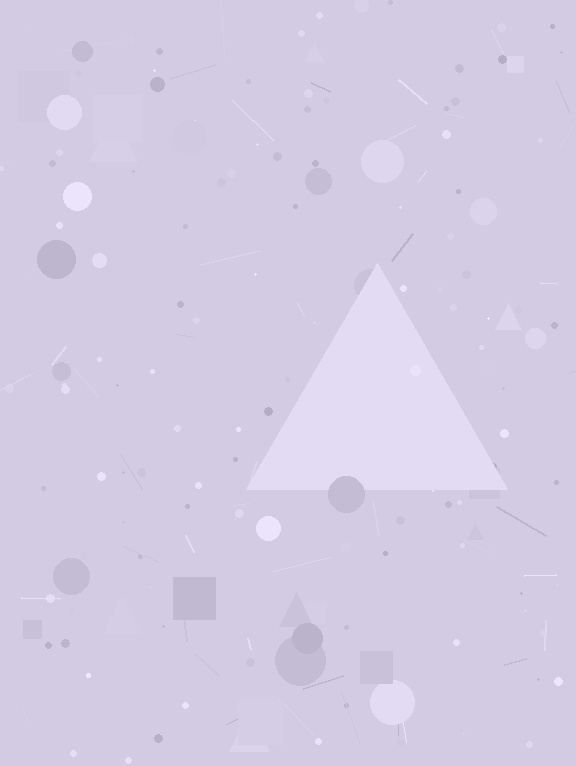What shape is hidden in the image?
A triangle is hidden in the image.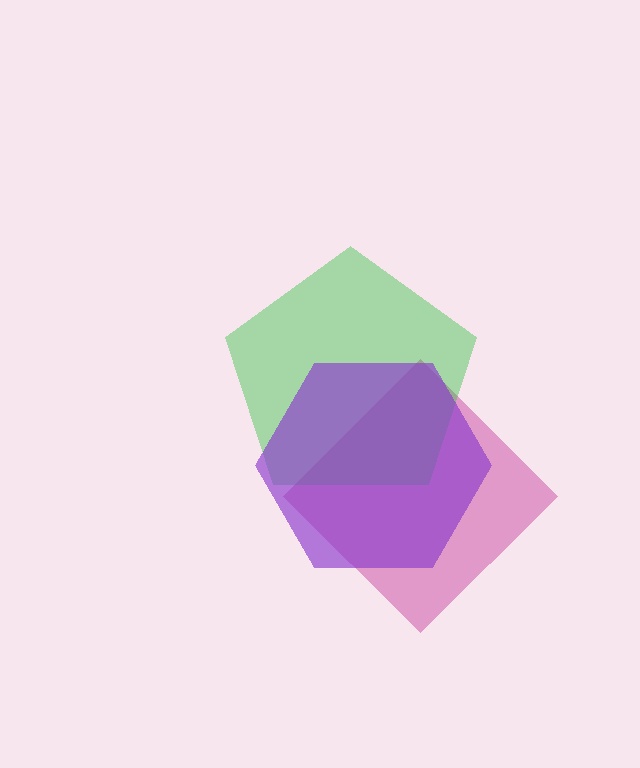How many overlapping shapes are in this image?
There are 3 overlapping shapes in the image.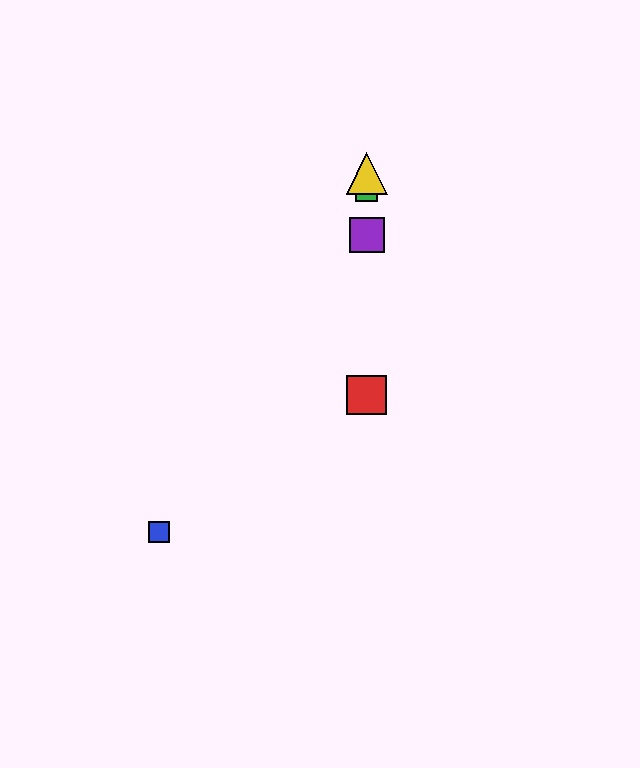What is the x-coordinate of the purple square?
The purple square is at x≈367.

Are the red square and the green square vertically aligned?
Yes, both are at x≈367.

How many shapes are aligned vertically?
4 shapes (the red square, the green square, the yellow triangle, the purple square) are aligned vertically.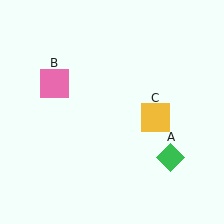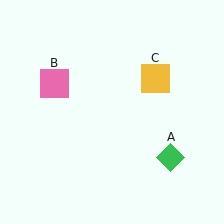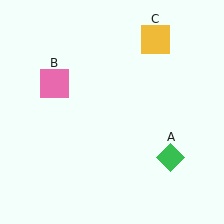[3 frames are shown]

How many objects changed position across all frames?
1 object changed position: yellow square (object C).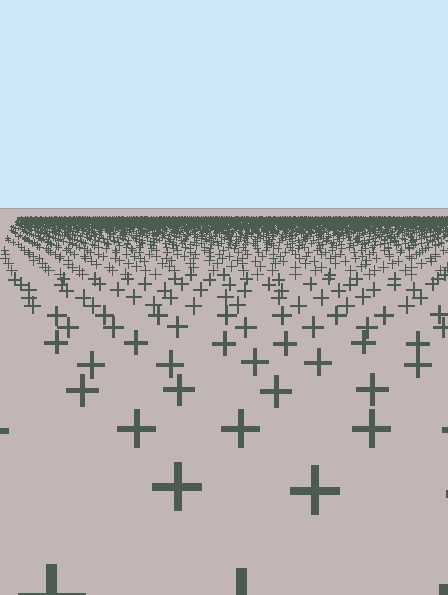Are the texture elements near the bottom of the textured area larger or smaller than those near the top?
Larger. Near the bottom, elements are closer to the viewer and appear at a bigger on-screen size.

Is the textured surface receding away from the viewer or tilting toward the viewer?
The surface is receding away from the viewer. Texture elements get smaller and denser toward the top.